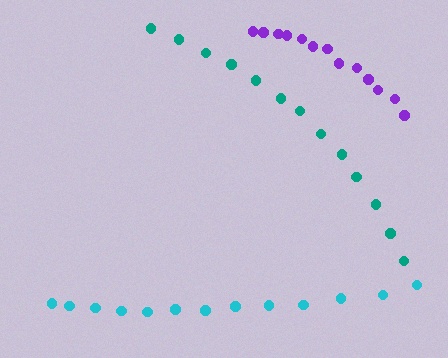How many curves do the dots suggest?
There are 3 distinct paths.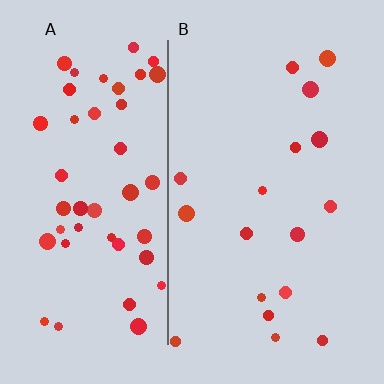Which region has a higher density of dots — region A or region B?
A (the left).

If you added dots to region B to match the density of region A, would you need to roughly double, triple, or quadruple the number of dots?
Approximately triple.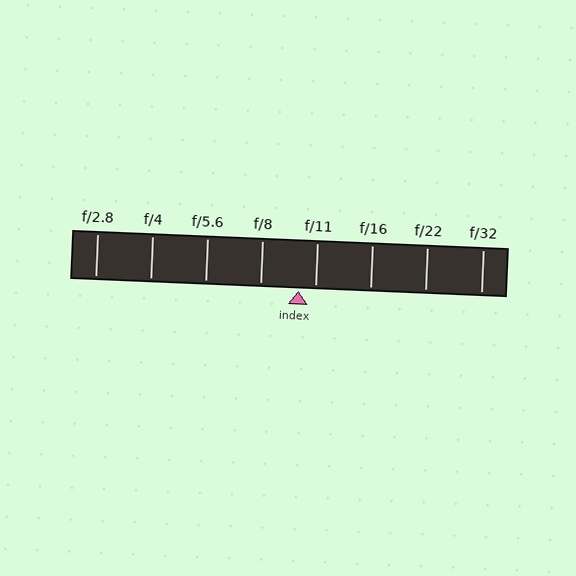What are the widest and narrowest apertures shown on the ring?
The widest aperture shown is f/2.8 and the narrowest is f/32.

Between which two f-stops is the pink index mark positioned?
The index mark is between f/8 and f/11.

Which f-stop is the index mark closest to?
The index mark is closest to f/11.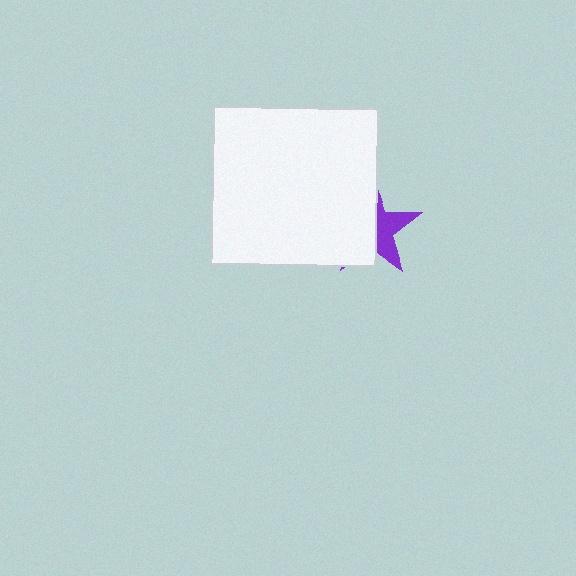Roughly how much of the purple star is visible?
A small part of it is visible (roughly 42%).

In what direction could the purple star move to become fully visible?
The purple star could move right. That would shift it out from behind the white rectangle entirely.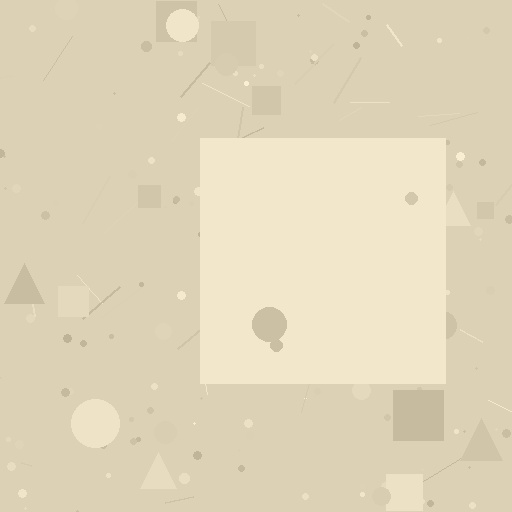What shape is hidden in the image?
A square is hidden in the image.